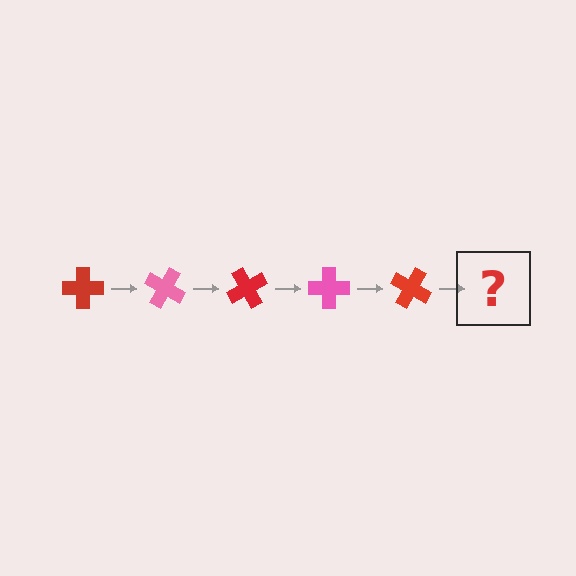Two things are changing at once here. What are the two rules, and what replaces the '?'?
The two rules are that it rotates 30 degrees each step and the color cycles through red and pink. The '?' should be a pink cross, rotated 150 degrees from the start.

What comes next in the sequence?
The next element should be a pink cross, rotated 150 degrees from the start.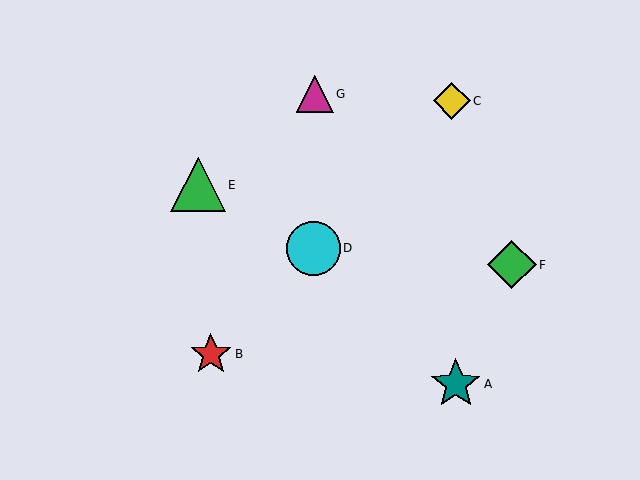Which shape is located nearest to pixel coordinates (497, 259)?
The green diamond (labeled F) at (512, 265) is nearest to that location.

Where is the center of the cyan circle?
The center of the cyan circle is at (313, 248).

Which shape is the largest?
The green triangle (labeled E) is the largest.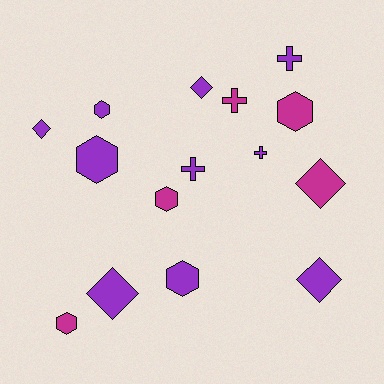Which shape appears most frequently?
Hexagon, with 6 objects.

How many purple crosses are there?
There are 3 purple crosses.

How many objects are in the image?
There are 15 objects.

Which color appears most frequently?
Purple, with 10 objects.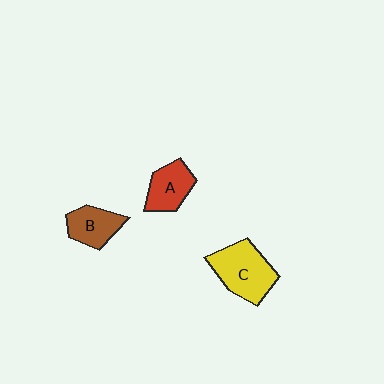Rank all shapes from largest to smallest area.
From largest to smallest: C (yellow), A (red), B (brown).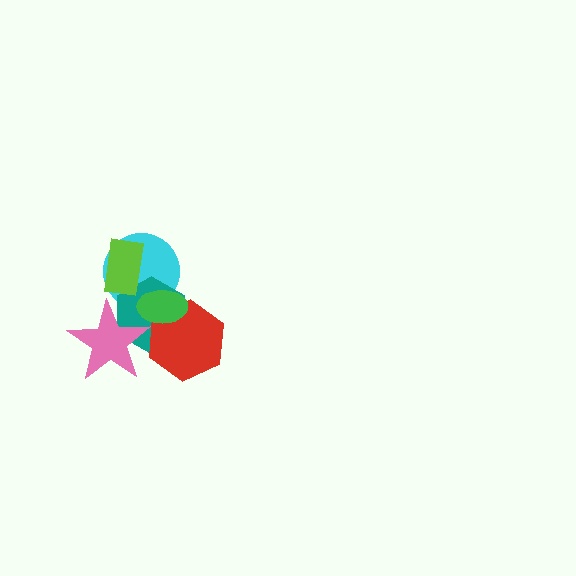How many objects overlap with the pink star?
1 object overlaps with the pink star.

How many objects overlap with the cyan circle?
3 objects overlap with the cyan circle.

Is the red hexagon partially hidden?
Yes, it is partially covered by another shape.